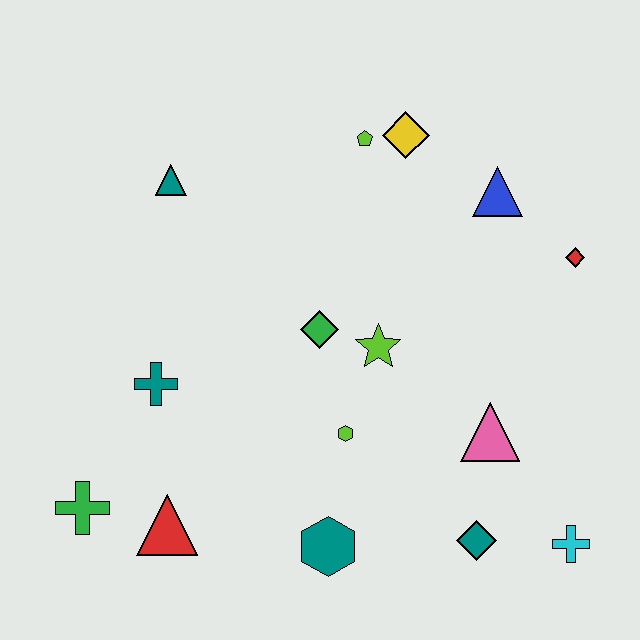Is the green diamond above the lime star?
Yes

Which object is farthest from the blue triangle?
The green cross is farthest from the blue triangle.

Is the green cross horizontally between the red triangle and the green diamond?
No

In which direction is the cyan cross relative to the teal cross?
The cyan cross is to the right of the teal cross.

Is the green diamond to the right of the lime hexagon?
No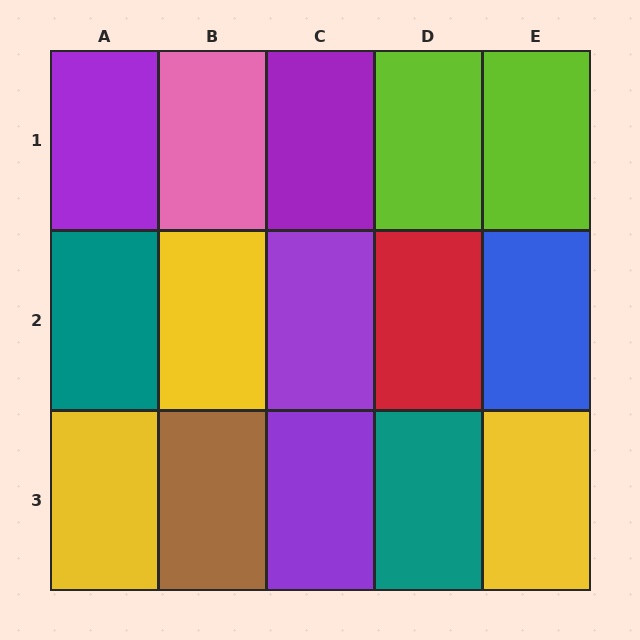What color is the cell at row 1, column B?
Pink.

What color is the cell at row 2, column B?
Yellow.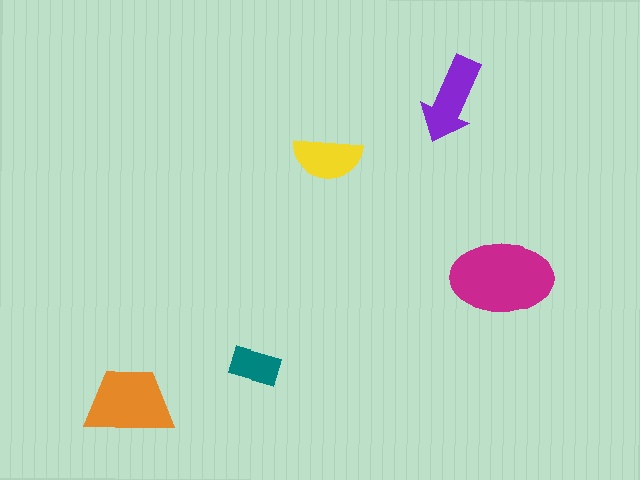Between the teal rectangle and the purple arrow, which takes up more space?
The purple arrow.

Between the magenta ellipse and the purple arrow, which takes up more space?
The magenta ellipse.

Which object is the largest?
The magenta ellipse.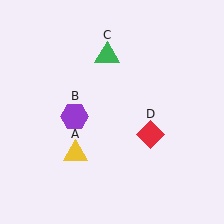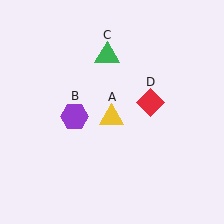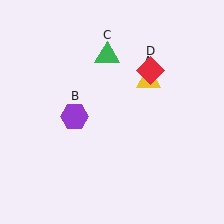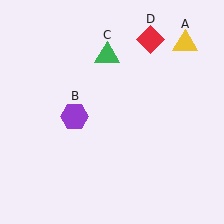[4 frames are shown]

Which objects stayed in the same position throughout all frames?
Purple hexagon (object B) and green triangle (object C) remained stationary.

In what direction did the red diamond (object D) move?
The red diamond (object D) moved up.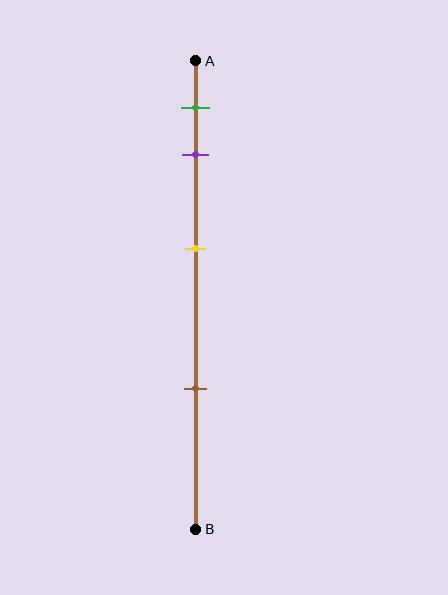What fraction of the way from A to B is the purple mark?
The purple mark is approximately 20% (0.2) of the way from A to B.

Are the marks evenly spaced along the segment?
No, the marks are not evenly spaced.